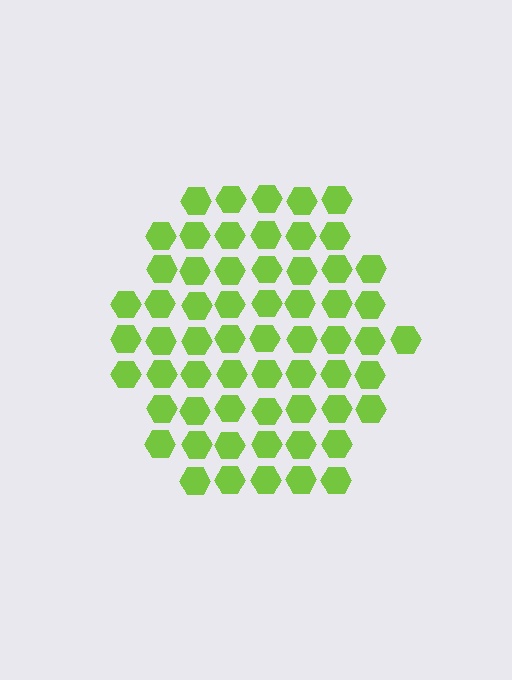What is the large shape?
The large shape is a hexagon.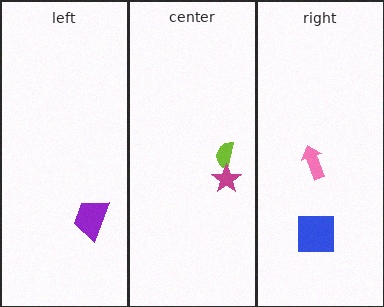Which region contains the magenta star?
The center region.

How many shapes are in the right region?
2.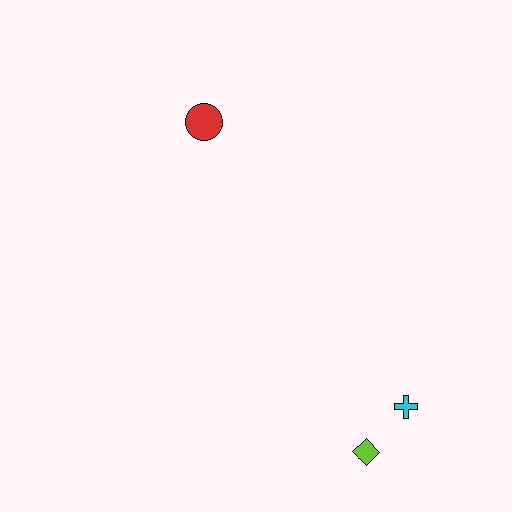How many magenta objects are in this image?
There are no magenta objects.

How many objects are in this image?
There are 3 objects.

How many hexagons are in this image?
There are no hexagons.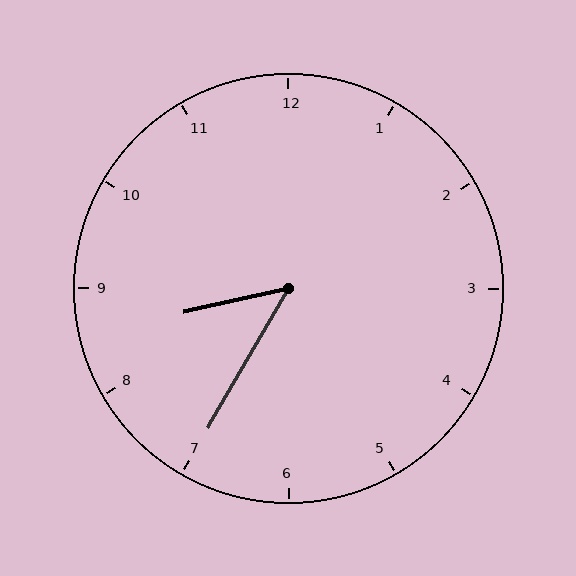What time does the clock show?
8:35.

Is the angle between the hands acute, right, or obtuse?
It is acute.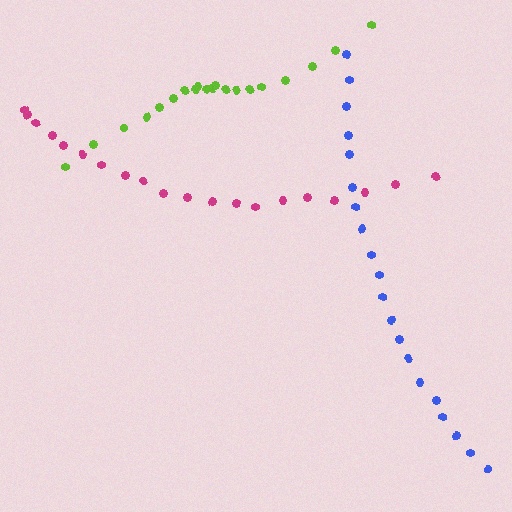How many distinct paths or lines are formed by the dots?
There are 3 distinct paths.